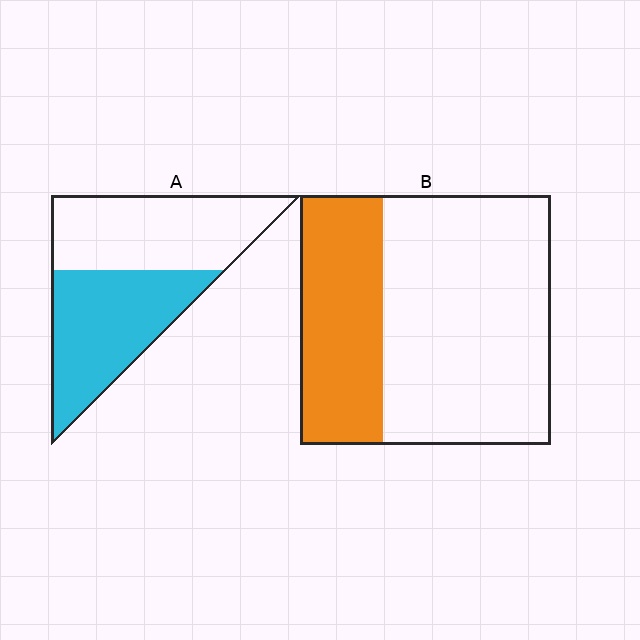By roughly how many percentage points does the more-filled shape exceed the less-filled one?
By roughly 15 percentage points (A over B).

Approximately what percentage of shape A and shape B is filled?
A is approximately 50% and B is approximately 35%.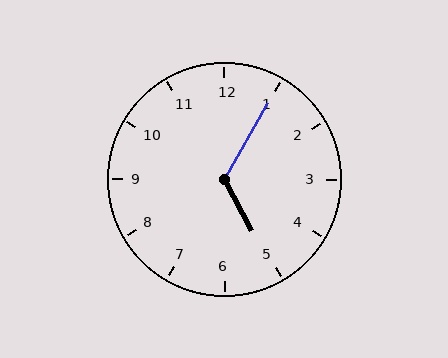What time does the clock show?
5:05.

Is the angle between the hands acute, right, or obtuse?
It is obtuse.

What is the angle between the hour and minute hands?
Approximately 122 degrees.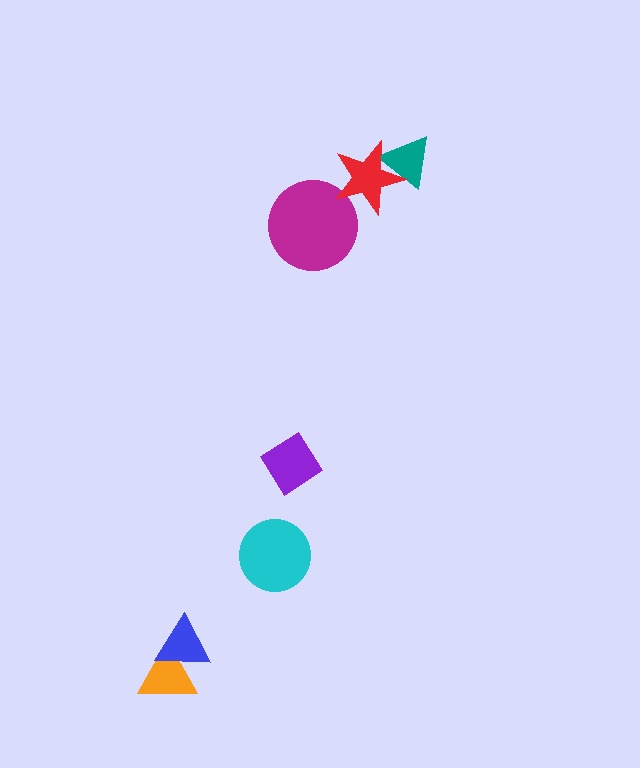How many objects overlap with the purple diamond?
0 objects overlap with the purple diamond.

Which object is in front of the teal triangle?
The red star is in front of the teal triangle.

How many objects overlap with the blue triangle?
1 object overlaps with the blue triangle.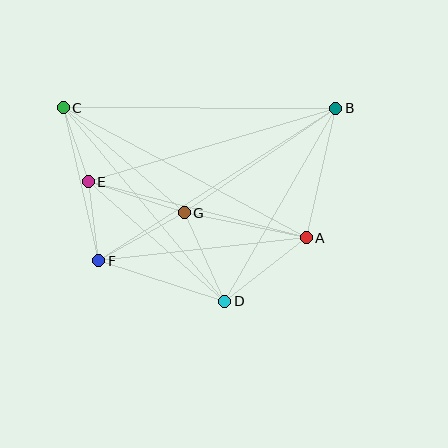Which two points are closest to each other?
Points C and E are closest to each other.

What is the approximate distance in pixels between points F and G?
The distance between F and G is approximately 98 pixels.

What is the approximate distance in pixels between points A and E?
The distance between A and E is approximately 225 pixels.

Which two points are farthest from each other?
Points B and F are farthest from each other.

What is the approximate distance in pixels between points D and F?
The distance between D and F is approximately 133 pixels.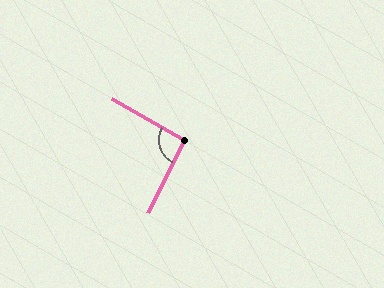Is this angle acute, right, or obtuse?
It is approximately a right angle.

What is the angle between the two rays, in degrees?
Approximately 93 degrees.